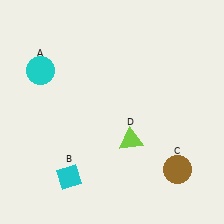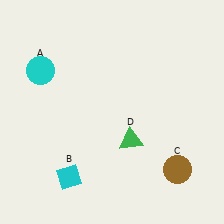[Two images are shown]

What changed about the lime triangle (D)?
In Image 1, D is lime. In Image 2, it changed to green.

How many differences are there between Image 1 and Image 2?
There is 1 difference between the two images.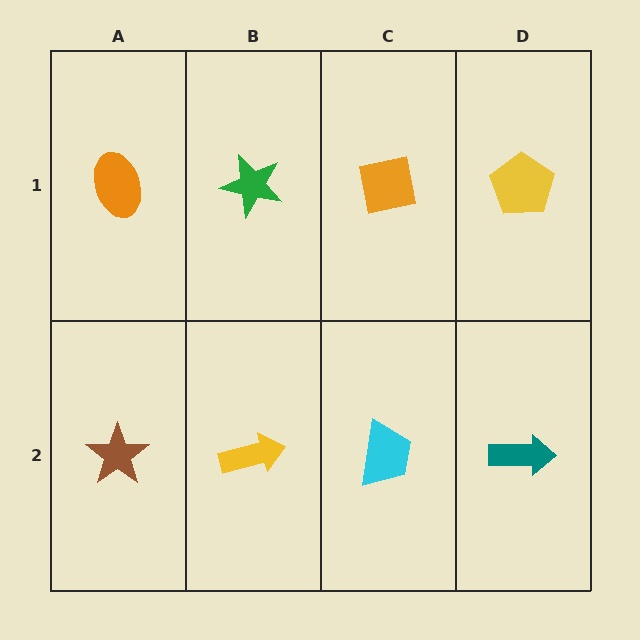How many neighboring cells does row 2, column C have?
3.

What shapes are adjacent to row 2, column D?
A yellow pentagon (row 1, column D), a cyan trapezoid (row 2, column C).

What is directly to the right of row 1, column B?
An orange square.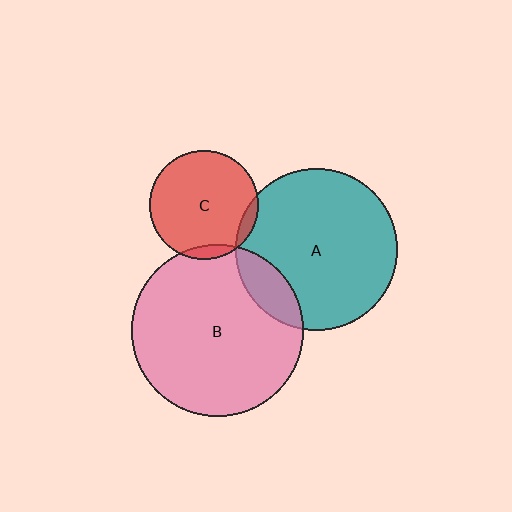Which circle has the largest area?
Circle B (pink).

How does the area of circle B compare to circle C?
Approximately 2.5 times.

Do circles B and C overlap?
Yes.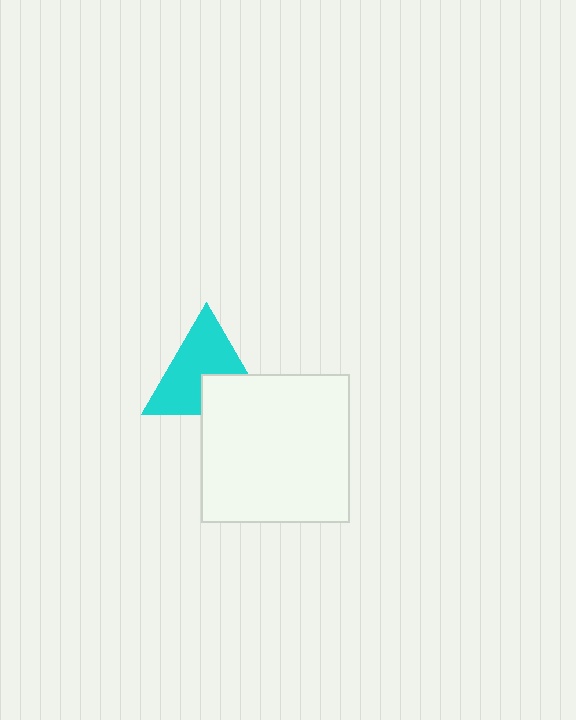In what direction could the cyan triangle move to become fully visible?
The cyan triangle could move up. That would shift it out from behind the white square entirely.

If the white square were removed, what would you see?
You would see the complete cyan triangle.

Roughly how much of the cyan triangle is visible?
Most of it is visible (roughly 67%).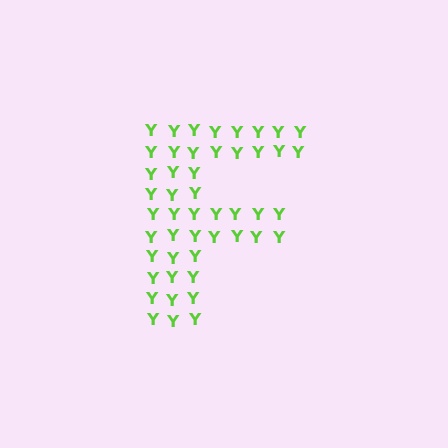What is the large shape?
The large shape is the letter F.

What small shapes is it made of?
It is made of small letter Y's.